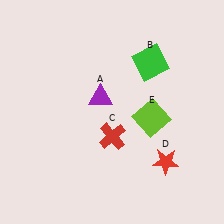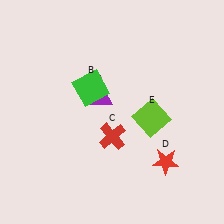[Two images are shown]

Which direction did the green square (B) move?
The green square (B) moved left.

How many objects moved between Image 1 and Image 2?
1 object moved between the two images.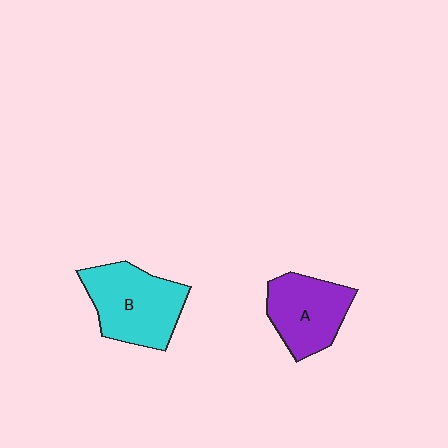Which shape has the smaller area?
Shape A (purple).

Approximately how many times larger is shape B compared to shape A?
Approximately 1.2 times.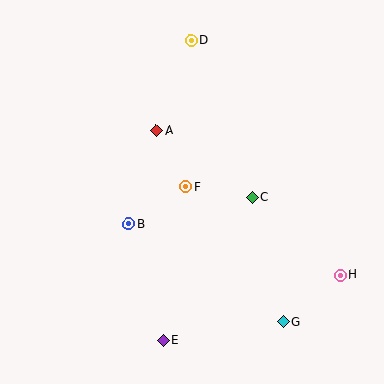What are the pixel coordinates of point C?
Point C is at (252, 198).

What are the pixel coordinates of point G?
Point G is at (283, 322).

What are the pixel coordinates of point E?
Point E is at (163, 340).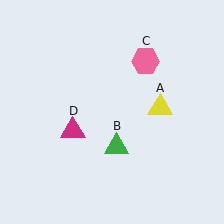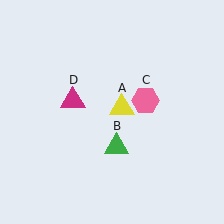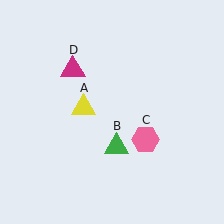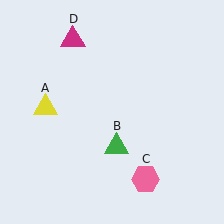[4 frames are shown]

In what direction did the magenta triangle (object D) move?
The magenta triangle (object D) moved up.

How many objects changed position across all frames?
3 objects changed position: yellow triangle (object A), pink hexagon (object C), magenta triangle (object D).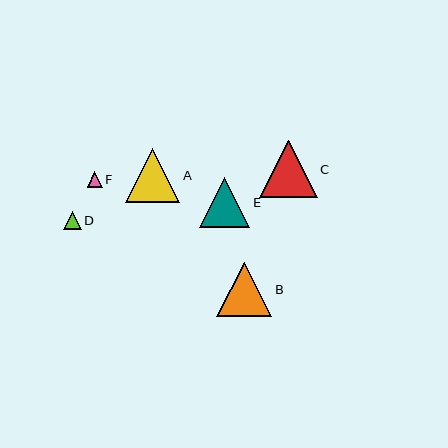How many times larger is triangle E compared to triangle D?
Triangle E is approximately 2.8 times the size of triangle D.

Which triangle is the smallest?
Triangle F is the smallest with a size of approximately 15 pixels.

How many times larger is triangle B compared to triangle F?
Triangle B is approximately 3.6 times the size of triangle F.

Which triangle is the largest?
Triangle C is the largest with a size of approximately 58 pixels.